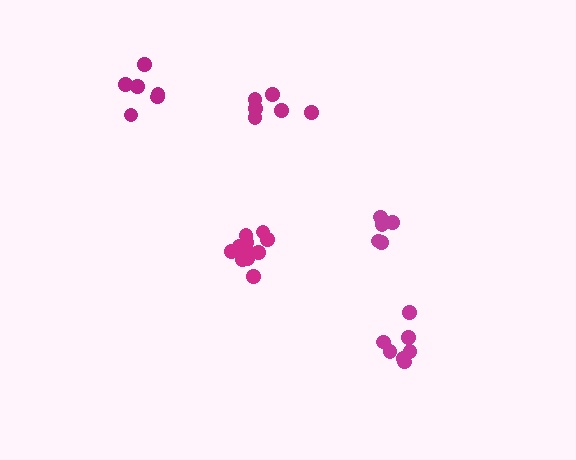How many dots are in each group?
Group 1: 7 dots, Group 2: 5 dots, Group 3: 6 dots, Group 4: 6 dots, Group 5: 11 dots (35 total).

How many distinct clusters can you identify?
There are 5 distinct clusters.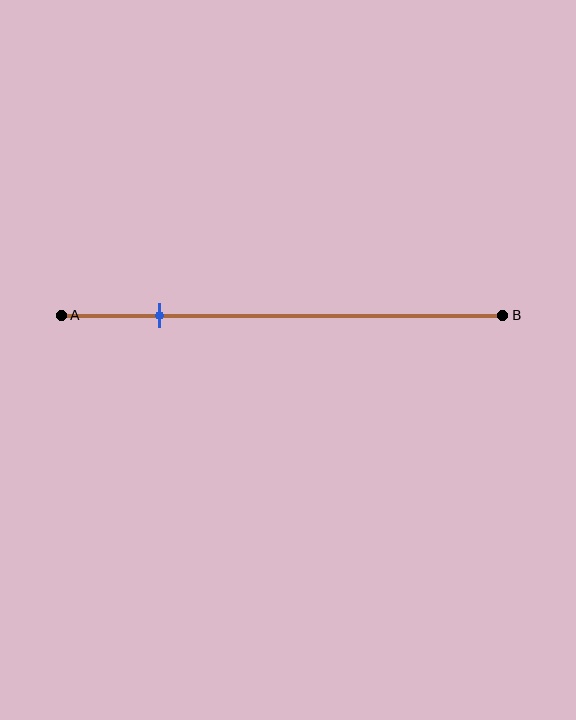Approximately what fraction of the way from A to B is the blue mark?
The blue mark is approximately 20% of the way from A to B.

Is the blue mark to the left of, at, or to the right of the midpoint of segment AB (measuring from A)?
The blue mark is to the left of the midpoint of segment AB.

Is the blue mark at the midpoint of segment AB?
No, the mark is at about 20% from A, not at the 50% midpoint.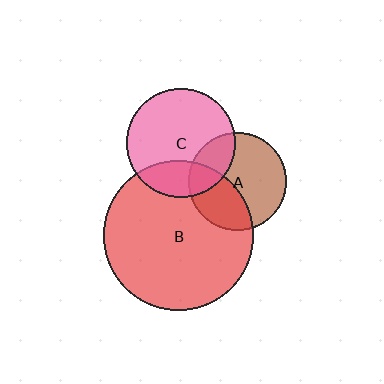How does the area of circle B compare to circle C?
Approximately 1.9 times.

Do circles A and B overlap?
Yes.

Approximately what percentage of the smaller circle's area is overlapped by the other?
Approximately 35%.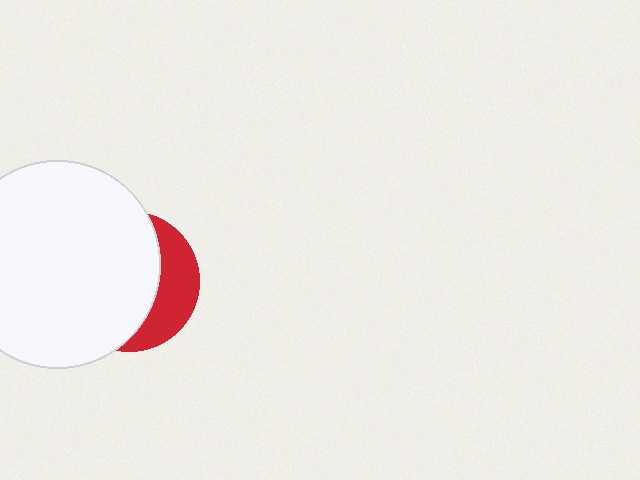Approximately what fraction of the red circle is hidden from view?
Roughly 69% of the red circle is hidden behind the white circle.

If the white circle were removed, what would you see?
You would see the complete red circle.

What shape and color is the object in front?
The object in front is a white circle.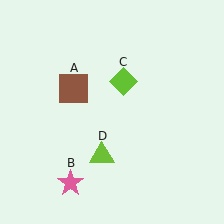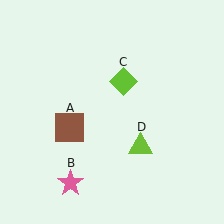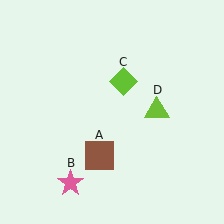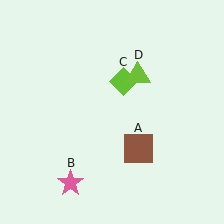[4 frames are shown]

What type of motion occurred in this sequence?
The brown square (object A), lime triangle (object D) rotated counterclockwise around the center of the scene.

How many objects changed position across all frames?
2 objects changed position: brown square (object A), lime triangle (object D).